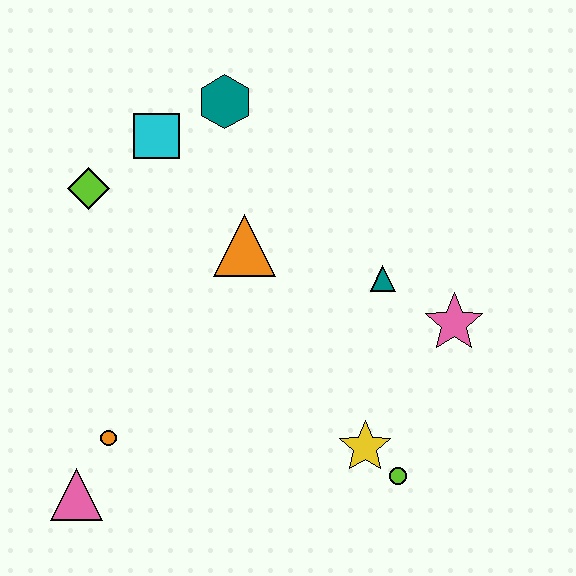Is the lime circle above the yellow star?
No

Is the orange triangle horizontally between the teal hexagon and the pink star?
Yes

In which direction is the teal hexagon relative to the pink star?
The teal hexagon is to the left of the pink star.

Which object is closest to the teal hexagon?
The cyan square is closest to the teal hexagon.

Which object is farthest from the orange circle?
The pink star is farthest from the orange circle.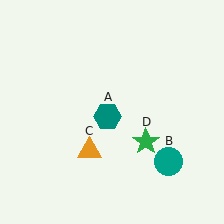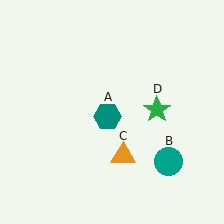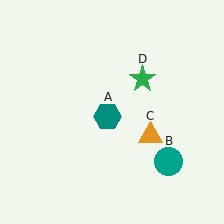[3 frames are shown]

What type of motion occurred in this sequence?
The orange triangle (object C), green star (object D) rotated counterclockwise around the center of the scene.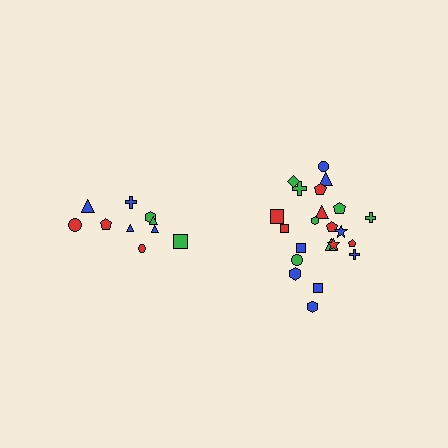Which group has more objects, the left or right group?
The right group.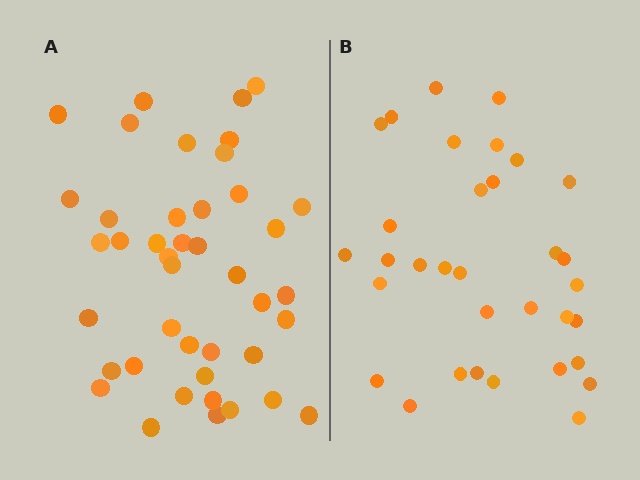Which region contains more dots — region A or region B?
Region A (the left region) has more dots.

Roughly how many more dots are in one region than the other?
Region A has roughly 8 or so more dots than region B.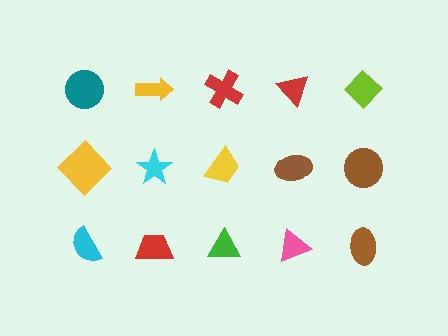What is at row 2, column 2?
A cyan star.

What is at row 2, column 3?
A yellow trapezoid.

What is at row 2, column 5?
A brown circle.